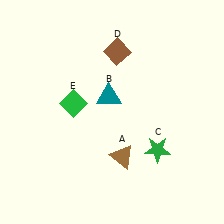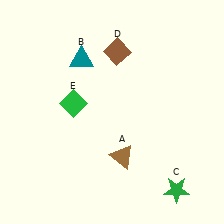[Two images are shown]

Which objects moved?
The objects that moved are: the teal triangle (B), the green star (C).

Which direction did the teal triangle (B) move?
The teal triangle (B) moved up.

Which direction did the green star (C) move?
The green star (C) moved down.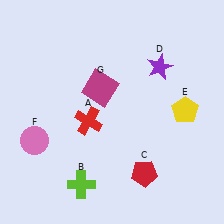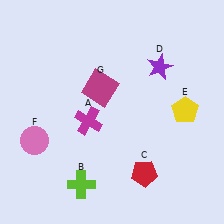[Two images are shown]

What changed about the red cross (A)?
In Image 1, A is red. In Image 2, it changed to magenta.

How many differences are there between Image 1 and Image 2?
There is 1 difference between the two images.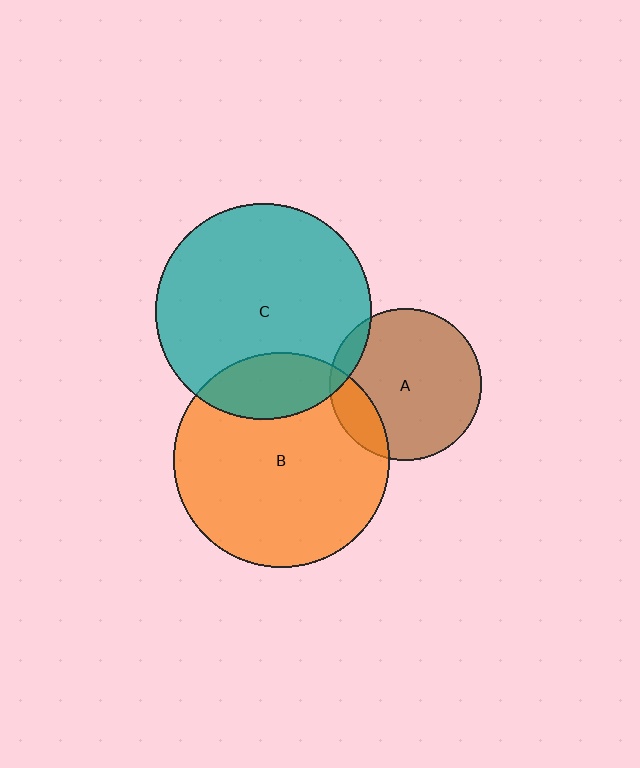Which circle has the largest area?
Circle C (teal).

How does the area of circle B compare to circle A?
Approximately 2.0 times.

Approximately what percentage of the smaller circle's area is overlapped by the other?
Approximately 10%.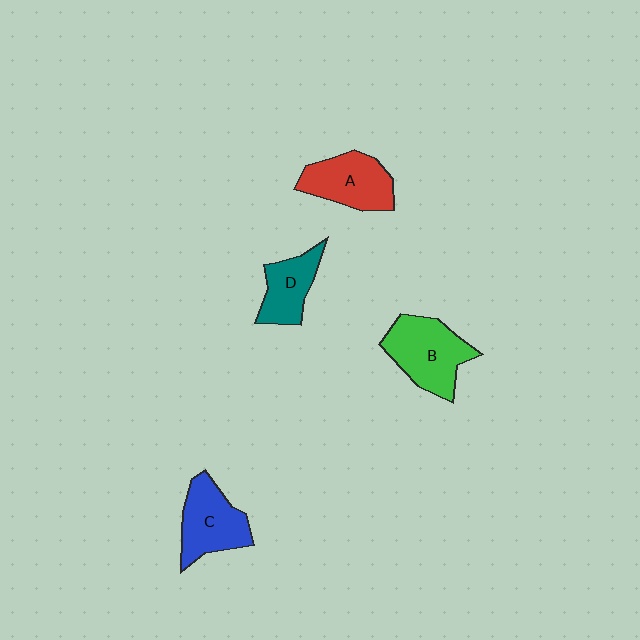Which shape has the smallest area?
Shape D (teal).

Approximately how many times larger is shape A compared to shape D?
Approximately 1.3 times.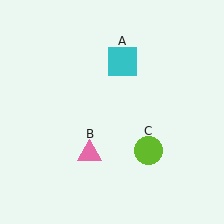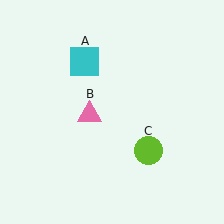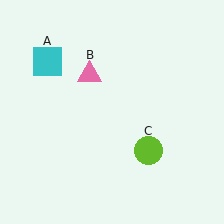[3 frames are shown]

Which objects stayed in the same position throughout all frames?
Lime circle (object C) remained stationary.